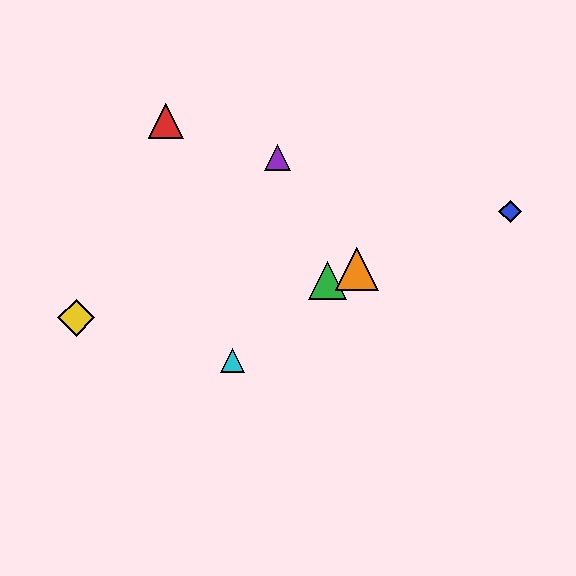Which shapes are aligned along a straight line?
The blue diamond, the green triangle, the orange triangle are aligned along a straight line.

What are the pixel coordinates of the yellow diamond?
The yellow diamond is at (76, 318).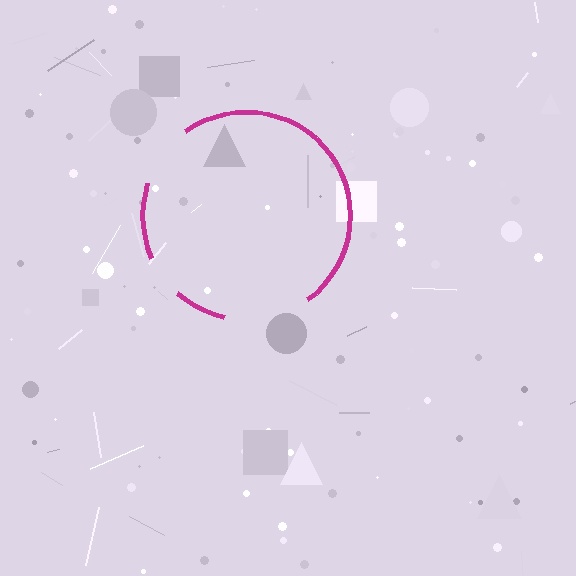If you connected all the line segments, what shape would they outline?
They would outline a circle.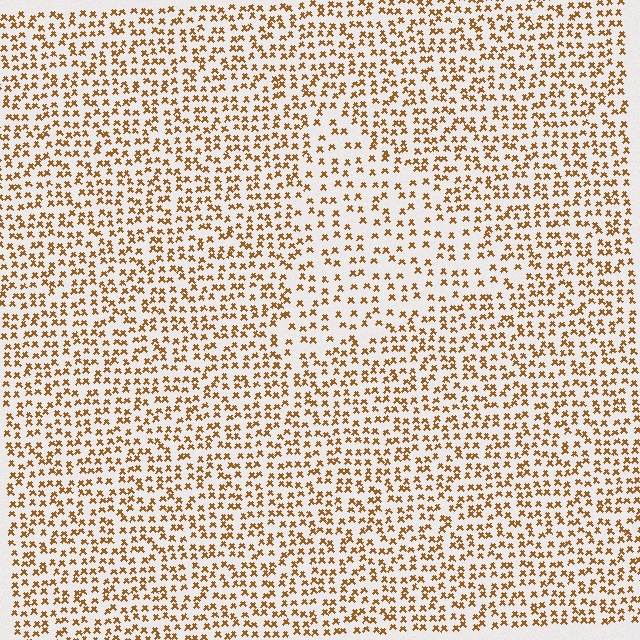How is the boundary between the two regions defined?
The boundary is defined by a change in element density (approximately 1.7x ratio). All elements are the same color, size, and shape.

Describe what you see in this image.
The image contains small brown elements arranged at two different densities. A triangle-shaped region is visible where the elements are less densely packed than the surrounding area.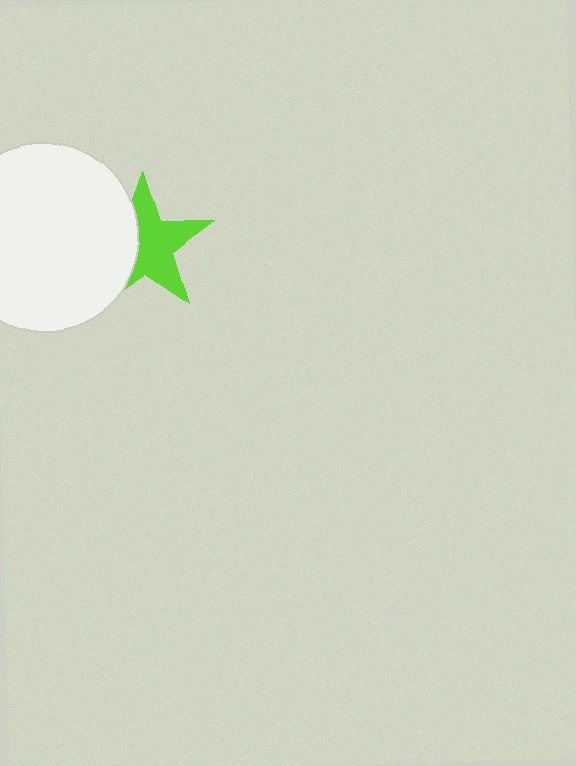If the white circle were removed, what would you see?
You would see the complete lime star.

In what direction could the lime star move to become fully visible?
The lime star could move right. That would shift it out from behind the white circle entirely.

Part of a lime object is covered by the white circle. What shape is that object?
It is a star.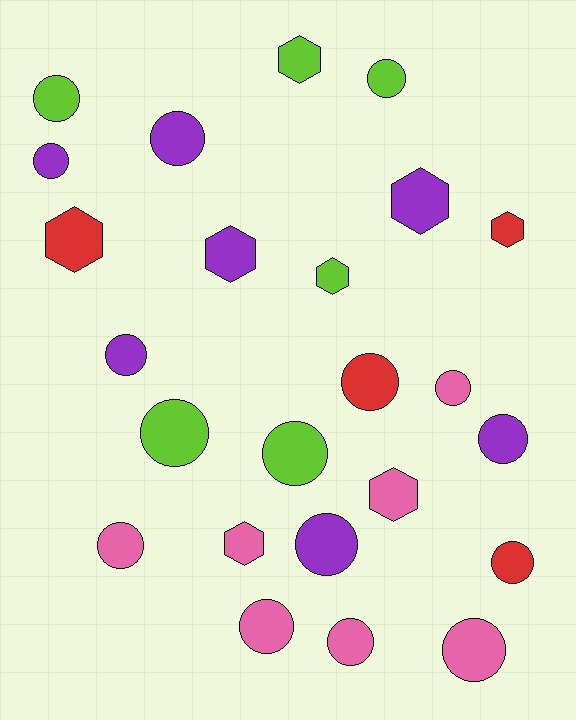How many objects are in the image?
There are 24 objects.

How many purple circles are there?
There are 5 purple circles.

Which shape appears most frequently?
Circle, with 16 objects.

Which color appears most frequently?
Pink, with 7 objects.